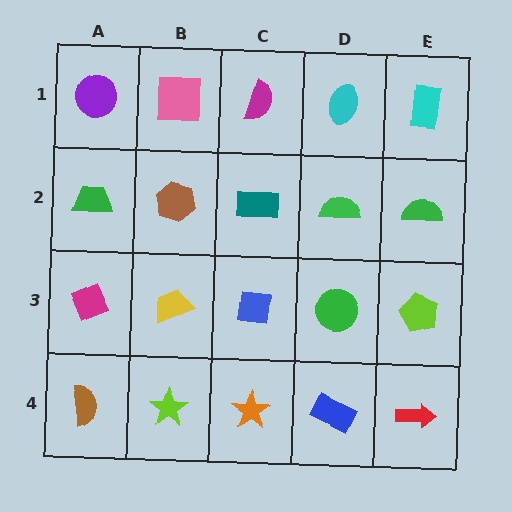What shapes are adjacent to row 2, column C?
A magenta semicircle (row 1, column C), a blue square (row 3, column C), a brown hexagon (row 2, column B), a green semicircle (row 2, column D).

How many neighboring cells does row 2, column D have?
4.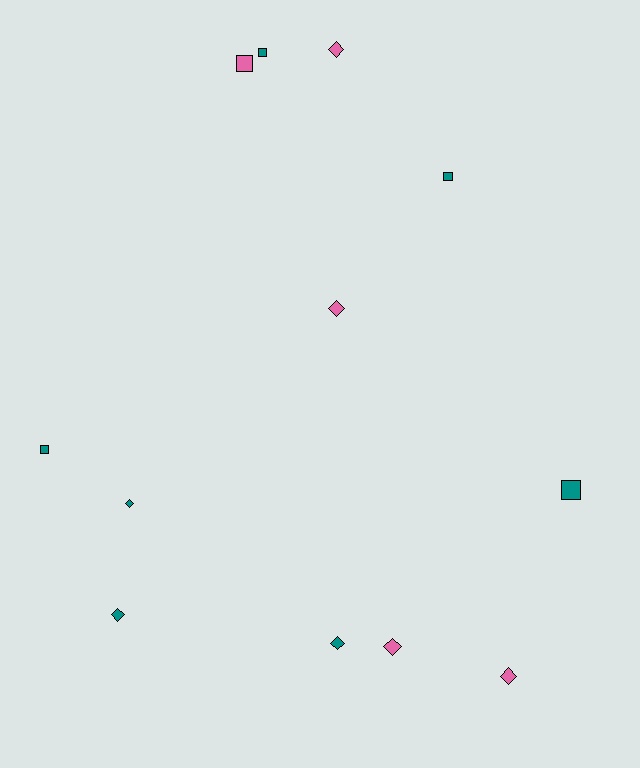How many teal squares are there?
There are 4 teal squares.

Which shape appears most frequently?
Diamond, with 7 objects.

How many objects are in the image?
There are 12 objects.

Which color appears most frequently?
Teal, with 7 objects.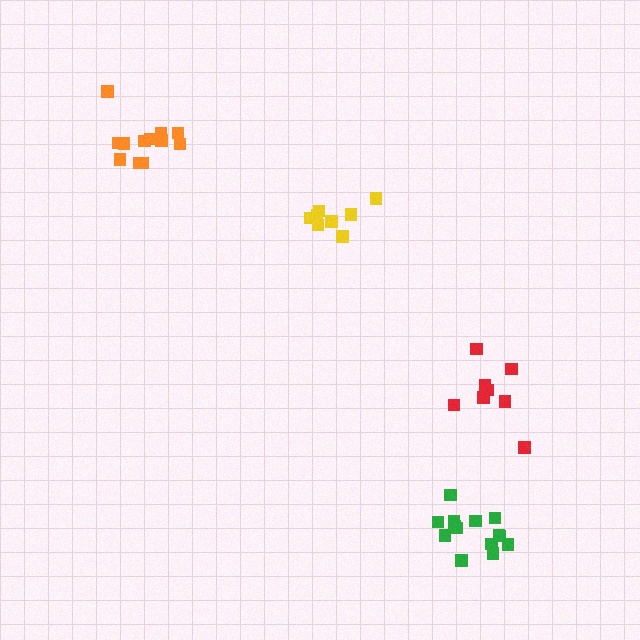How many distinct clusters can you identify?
There are 4 distinct clusters.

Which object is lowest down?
The green cluster is bottommost.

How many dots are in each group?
Group 1: 14 dots, Group 2: 12 dots, Group 3: 9 dots, Group 4: 8 dots (43 total).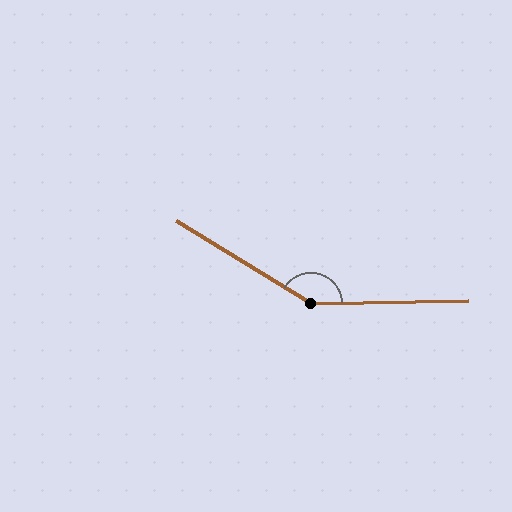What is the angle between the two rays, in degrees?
Approximately 148 degrees.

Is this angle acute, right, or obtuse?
It is obtuse.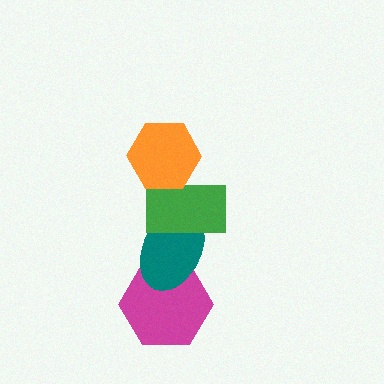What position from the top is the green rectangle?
The green rectangle is 2nd from the top.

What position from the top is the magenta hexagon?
The magenta hexagon is 4th from the top.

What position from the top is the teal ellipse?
The teal ellipse is 3rd from the top.